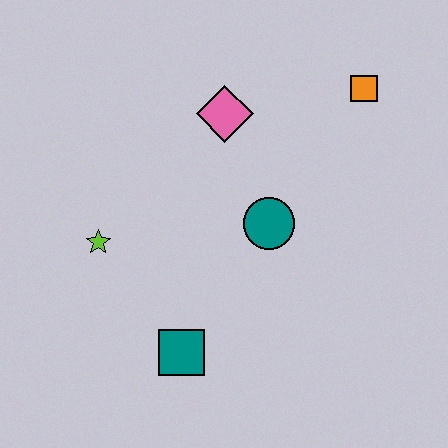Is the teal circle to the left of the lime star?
No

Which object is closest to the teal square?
The lime star is closest to the teal square.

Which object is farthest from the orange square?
The teal square is farthest from the orange square.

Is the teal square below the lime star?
Yes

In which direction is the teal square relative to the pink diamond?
The teal square is below the pink diamond.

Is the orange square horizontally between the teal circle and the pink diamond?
No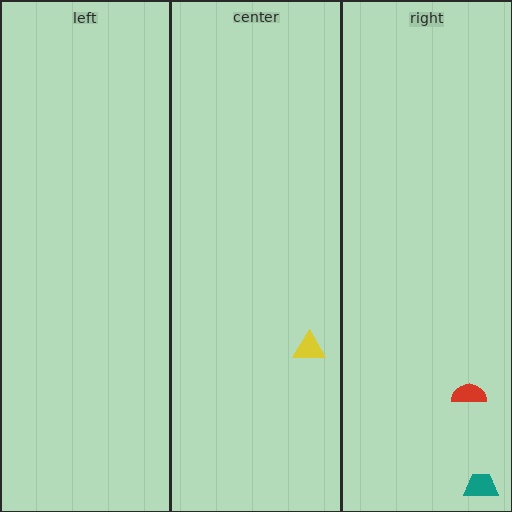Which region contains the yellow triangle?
The center region.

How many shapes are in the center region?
1.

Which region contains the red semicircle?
The right region.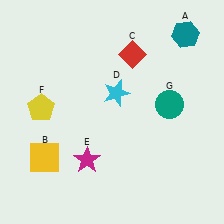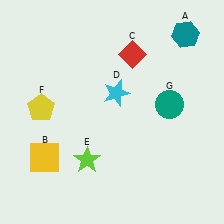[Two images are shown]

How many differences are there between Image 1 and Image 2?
There is 1 difference between the two images.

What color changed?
The star (E) changed from magenta in Image 1 to lime in Image 2.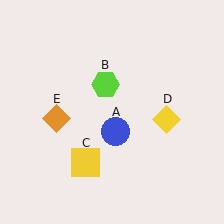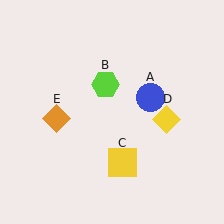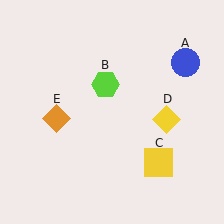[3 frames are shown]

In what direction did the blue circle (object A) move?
The blue circle (object A) moved up and to the right.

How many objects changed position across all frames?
2 objects changed position: blue circle (object A), yellow square (object C).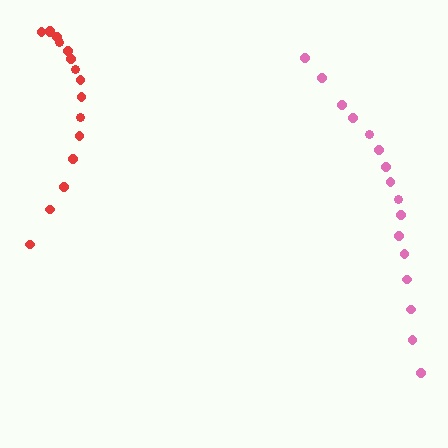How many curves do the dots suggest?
There are 2 distinct paths.